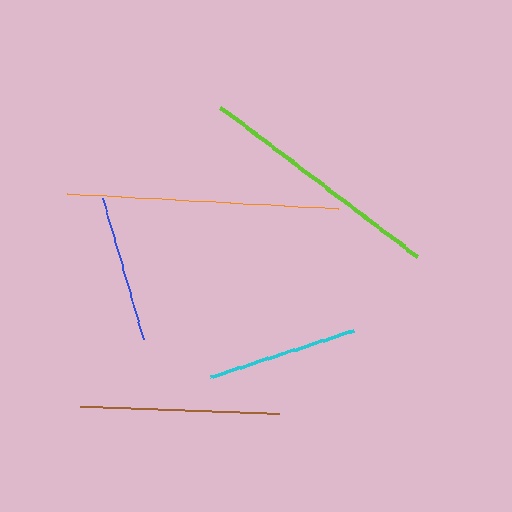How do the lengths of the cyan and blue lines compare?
The cyan and blue lines are approximately the same length.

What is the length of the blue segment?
The blue segment is approximately 146 pixels long.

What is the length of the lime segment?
The lime segment is approximately 246 pixels long.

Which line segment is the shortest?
The blue line is the shortest at approximately 146 pixels.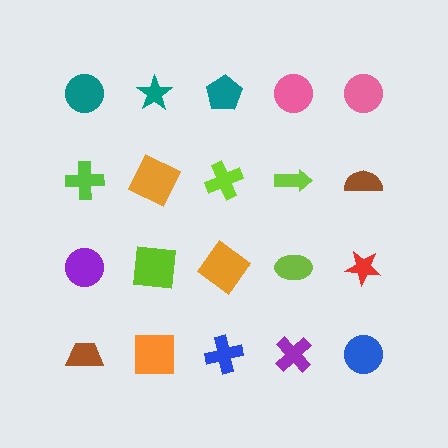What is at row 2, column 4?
A lime arrow.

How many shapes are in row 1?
5 shapes.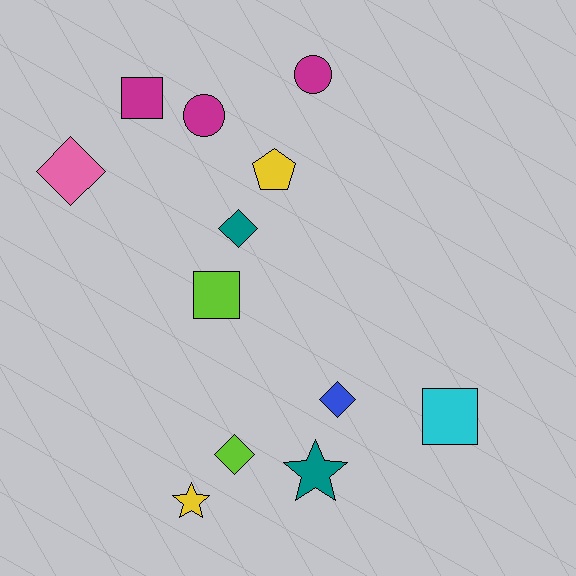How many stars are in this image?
There are 2 stars.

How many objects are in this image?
There are 12 objects.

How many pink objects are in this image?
There is 1 pink object.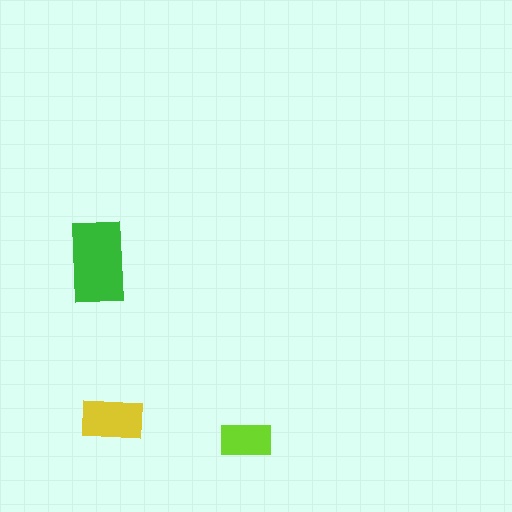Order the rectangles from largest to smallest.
the green one, the yellow one, the lime one.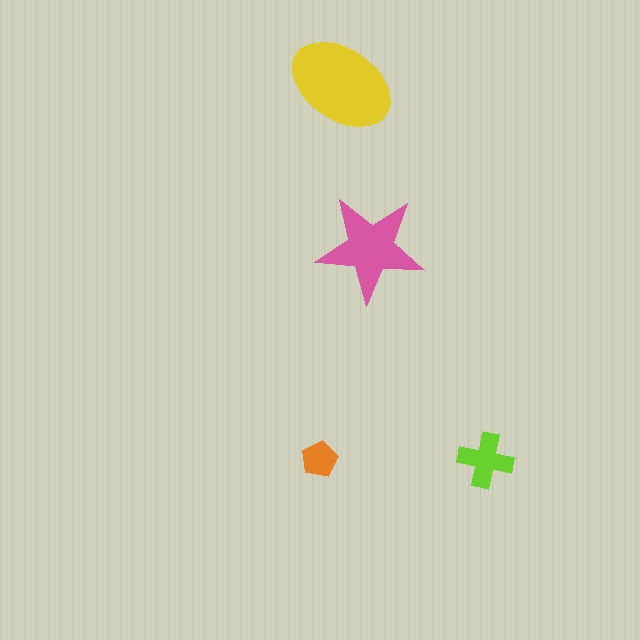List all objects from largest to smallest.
The yellow ellipse, the pink star, the lime cross, the orange pentagon.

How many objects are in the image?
There are 4 objects in the image.